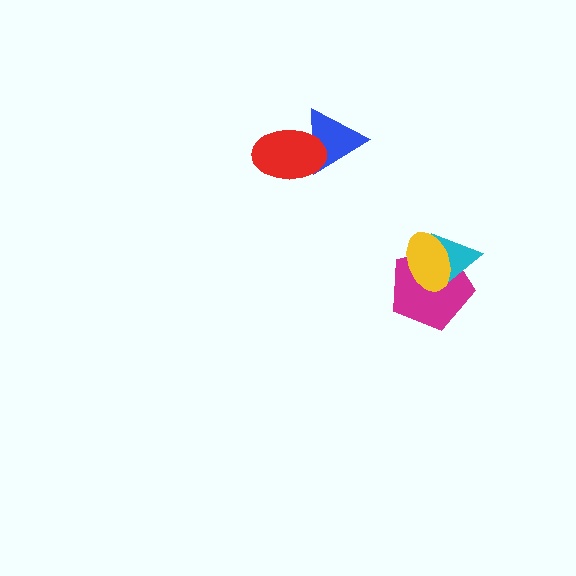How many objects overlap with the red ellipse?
1 object overlaps with the red ellipse.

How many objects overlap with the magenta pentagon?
2 objects overlap with the magenta pentagon.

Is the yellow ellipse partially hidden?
No, no other shape covers it.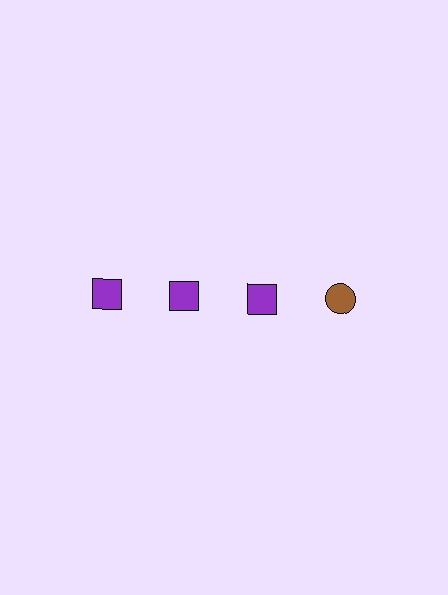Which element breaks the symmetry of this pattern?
The brown circle in the top row, second from right column breaks the symmetry. All other shapes are purple squares.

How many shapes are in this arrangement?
There are 4 shapes arranged in a grid pattern.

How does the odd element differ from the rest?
It differs in both color (brown instead of purple) and shape (circle instead of square).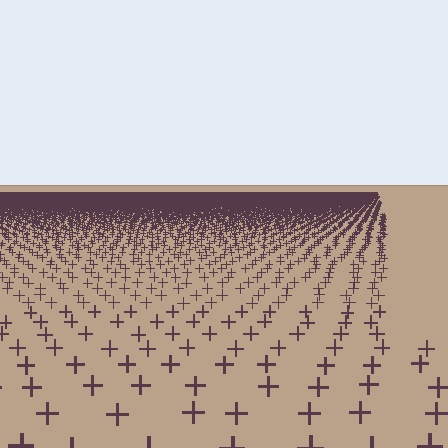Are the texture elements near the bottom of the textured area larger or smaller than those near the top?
Larger. Near the bottom, elements are closer to the viewer and appear at a bigger on-screen size.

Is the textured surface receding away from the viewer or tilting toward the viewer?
The surface is receding away from the viewer. Texture elements get smaller and denser toward the top.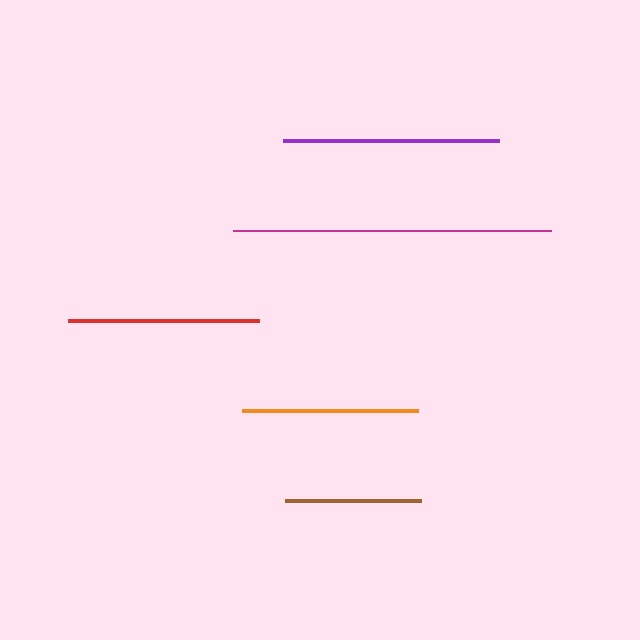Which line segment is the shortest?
The brown line is the shortest at approximately 136 pixels.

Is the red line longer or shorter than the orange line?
The red line is longer than the orange line.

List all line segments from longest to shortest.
From longest to shortest: magenta, purple, red, orange, brown.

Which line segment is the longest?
The magenta line is the longest at approximately 318 pixels.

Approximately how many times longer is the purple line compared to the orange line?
The purple line is approximately 1.2 times the length of the orange line.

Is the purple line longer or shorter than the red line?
The purple line is longer than the red line.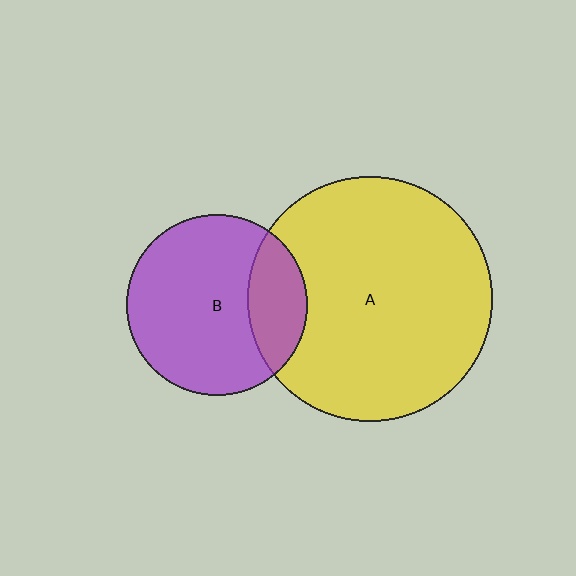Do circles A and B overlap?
Yes.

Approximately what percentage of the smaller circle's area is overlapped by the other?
Approximately 25%.